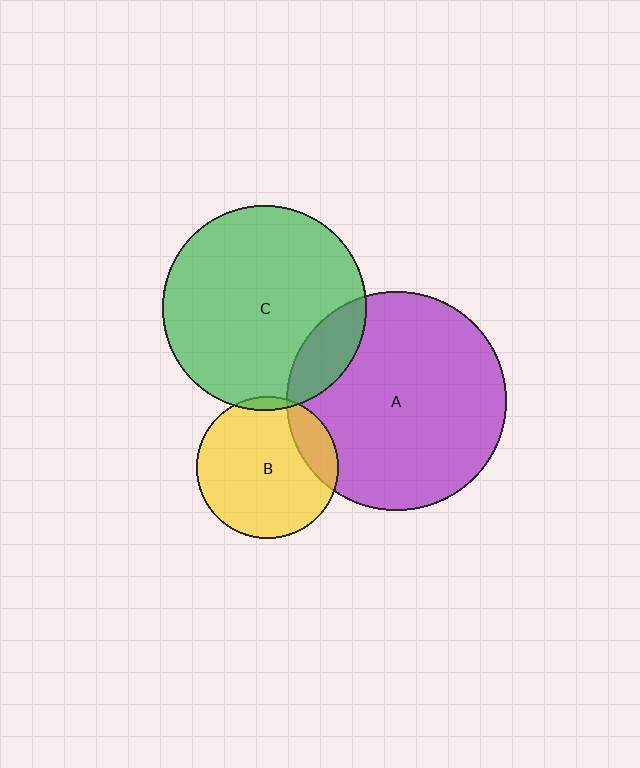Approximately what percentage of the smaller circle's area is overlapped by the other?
Approximately 5%.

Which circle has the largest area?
Circle A (purple).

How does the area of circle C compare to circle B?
Approximately 2.1 times.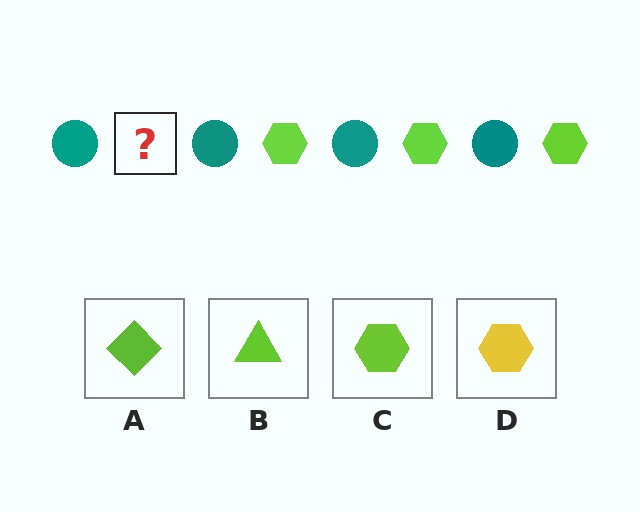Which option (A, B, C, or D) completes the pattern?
C.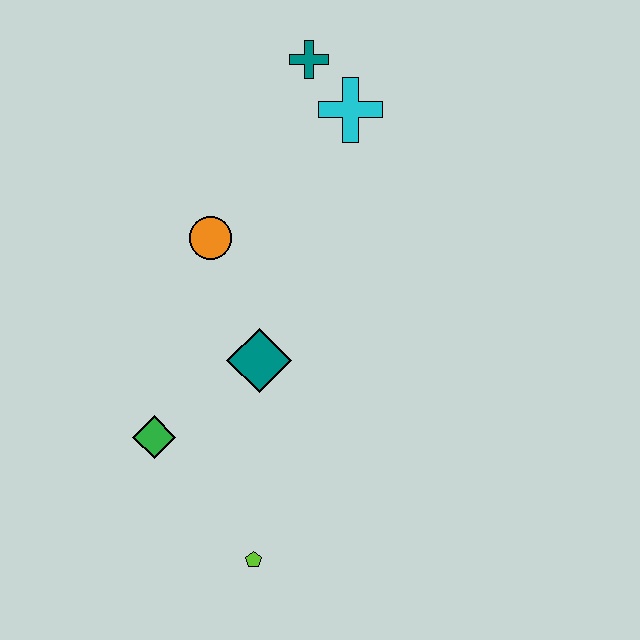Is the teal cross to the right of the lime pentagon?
Yes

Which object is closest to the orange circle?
The teal diamond is closest to the orange circle.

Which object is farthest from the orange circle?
The lime pentagon is farthest from the orange circle.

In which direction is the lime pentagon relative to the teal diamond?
The lime pentagon is below the teal diamond.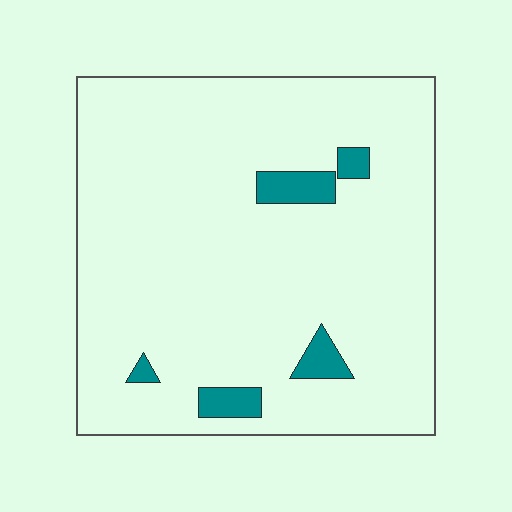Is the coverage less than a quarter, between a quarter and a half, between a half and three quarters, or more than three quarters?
Less than a quarter.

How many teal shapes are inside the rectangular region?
5.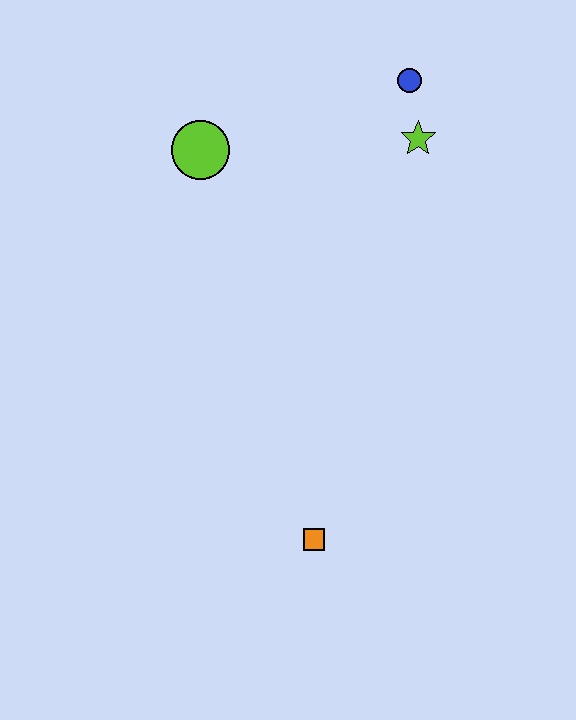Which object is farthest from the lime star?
The orange square is farthest from the lime star.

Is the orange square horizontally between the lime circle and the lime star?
Yes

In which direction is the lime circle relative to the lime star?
The lime circle is to the left of the lime star.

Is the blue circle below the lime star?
No